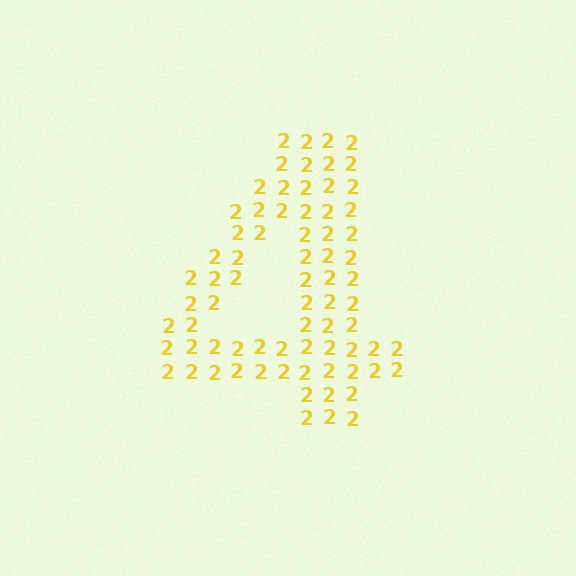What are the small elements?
The small elements are digit 2's.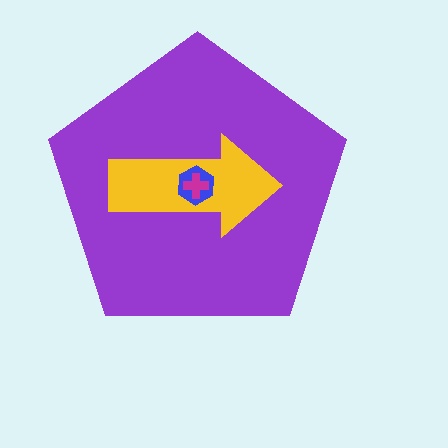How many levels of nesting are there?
4.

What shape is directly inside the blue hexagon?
The magenta cross.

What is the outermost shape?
The purple pentagon.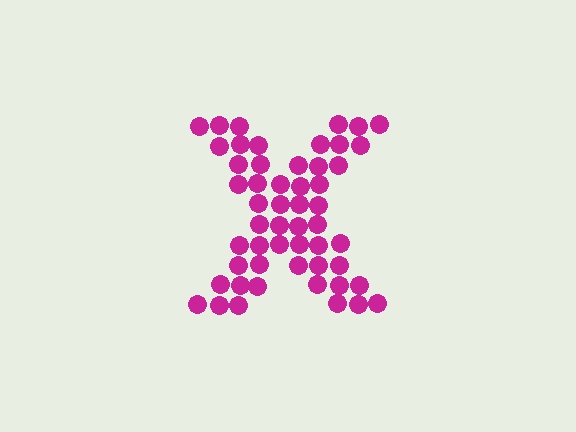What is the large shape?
The large shape is the letter X.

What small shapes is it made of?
It is made of small circles.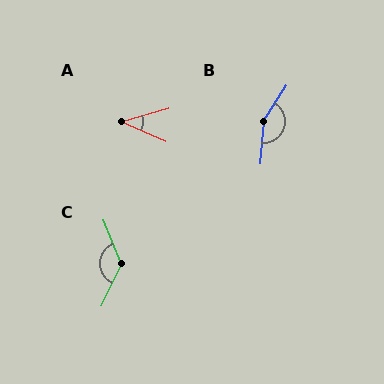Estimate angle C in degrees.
Approximately 131 degrees.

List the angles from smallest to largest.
A (40°), C (131°), B (151°).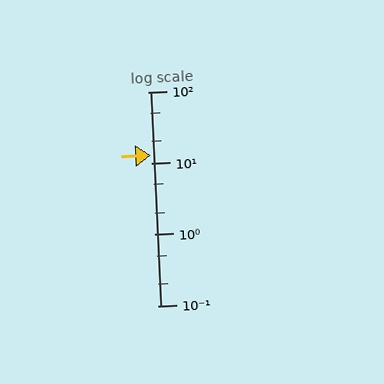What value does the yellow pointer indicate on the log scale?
The pointer indicates approximately 13.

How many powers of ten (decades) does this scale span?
The scale spans 3 decades, from 0.1 to 100.